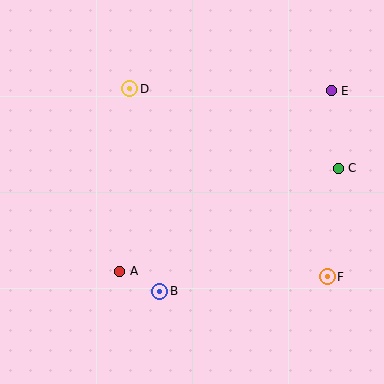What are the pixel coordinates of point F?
Point F is at (327, 277).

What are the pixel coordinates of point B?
Point B is at (160, 291).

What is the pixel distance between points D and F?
The distance between D and F is 273 pixels.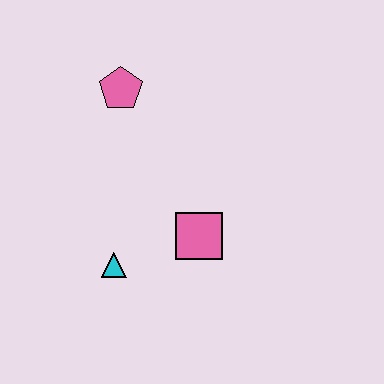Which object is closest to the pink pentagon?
The pink square is closest to the pink pentagon.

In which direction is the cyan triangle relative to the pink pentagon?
The cyan triangle is below the pink pentagon.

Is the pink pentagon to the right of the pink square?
No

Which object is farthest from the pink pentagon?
The cyan triangle is farthest from the pink pentagon.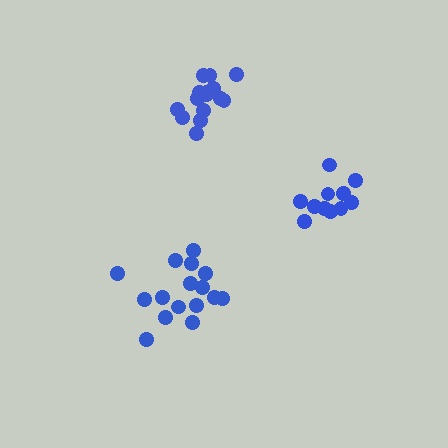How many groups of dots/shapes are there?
There are 3 groups.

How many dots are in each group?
Group 1: 16 dots, Group 2: 15 dots, Group 3: 11 dots (42 total).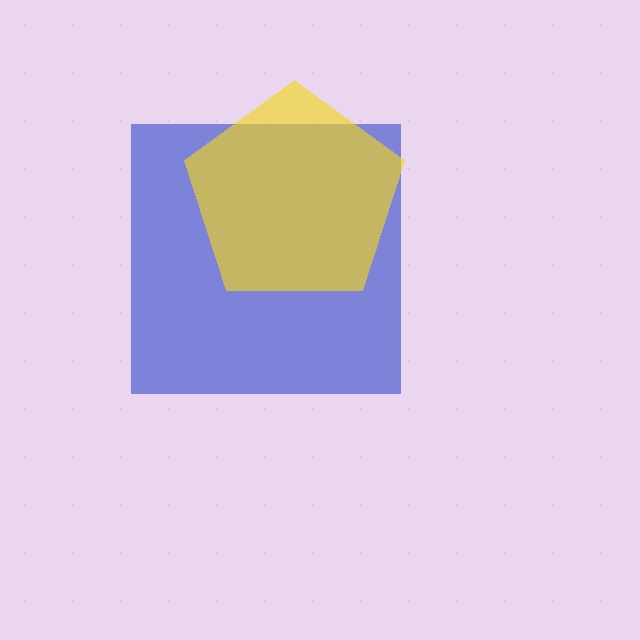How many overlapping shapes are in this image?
There are 2 overlapping shapes in the image.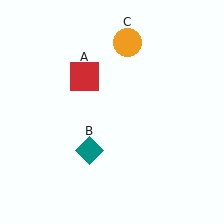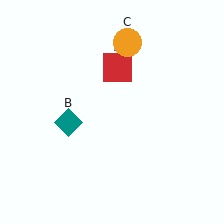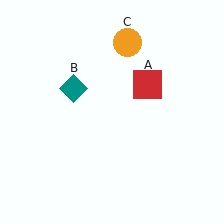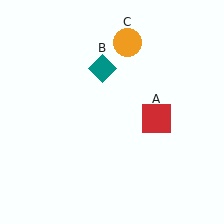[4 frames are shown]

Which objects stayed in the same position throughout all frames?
Orange circle (object C) remained stationary.